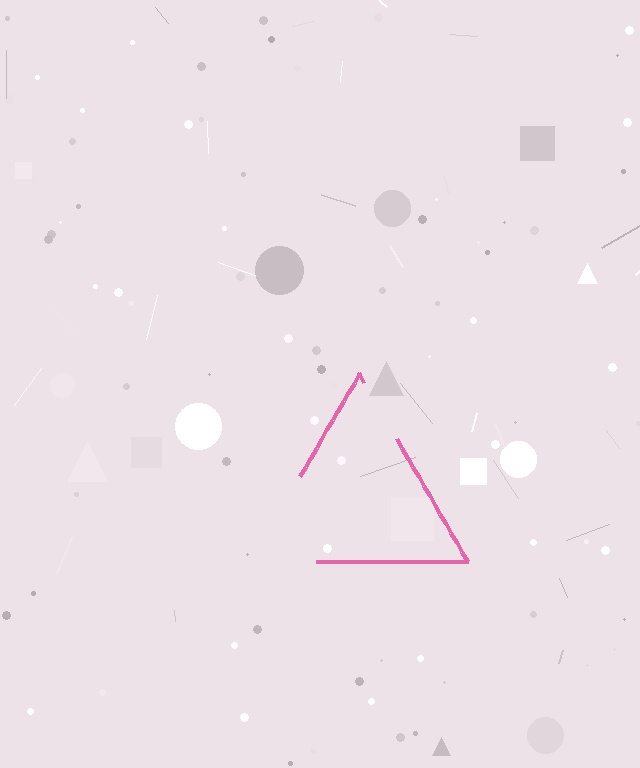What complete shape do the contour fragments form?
The contour fragments form a triangle.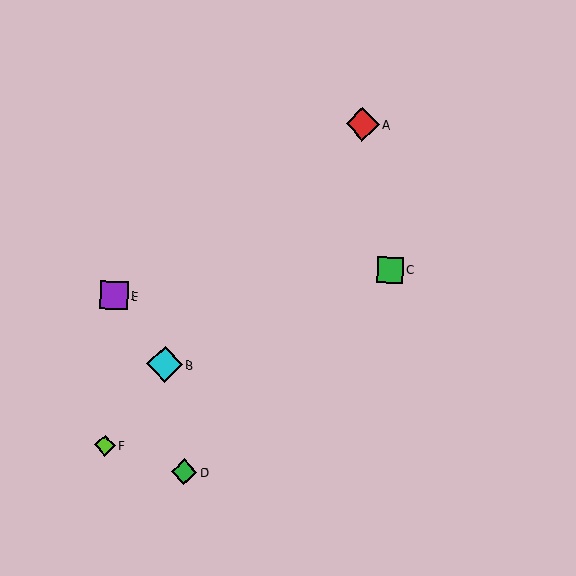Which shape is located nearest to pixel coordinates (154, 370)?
The cyan diamond (labeled B) at (164, 364) is nearest to that location.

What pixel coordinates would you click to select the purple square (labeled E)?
Click at (114, 296) to select the purple square E.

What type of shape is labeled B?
Shape B is a cyan diamond.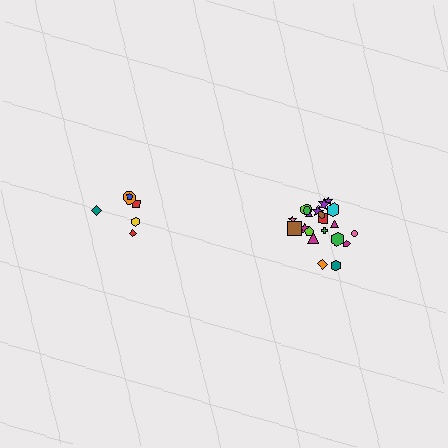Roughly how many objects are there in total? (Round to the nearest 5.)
Roughly 30 objects in total.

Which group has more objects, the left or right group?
The right group.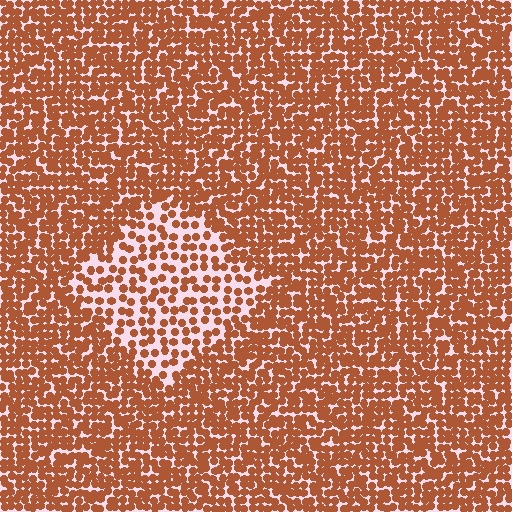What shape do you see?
I see a diamond.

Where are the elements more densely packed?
The elements are more densely packed outside the diamond boundary.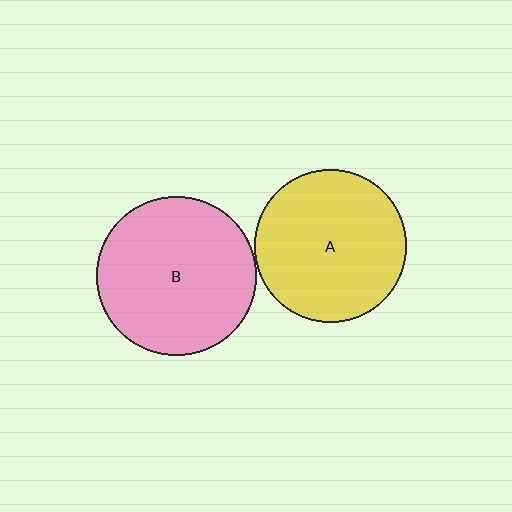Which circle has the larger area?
Circle B (pink).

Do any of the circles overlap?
No, none of the circles overlap.